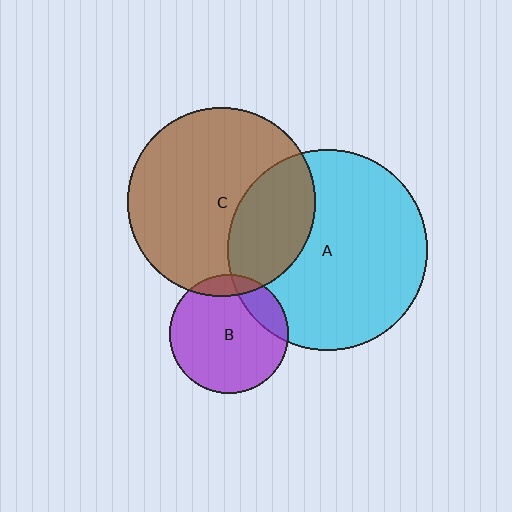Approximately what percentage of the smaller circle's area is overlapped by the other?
Approximately 10%.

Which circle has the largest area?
Circle A (cyan).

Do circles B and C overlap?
Yes.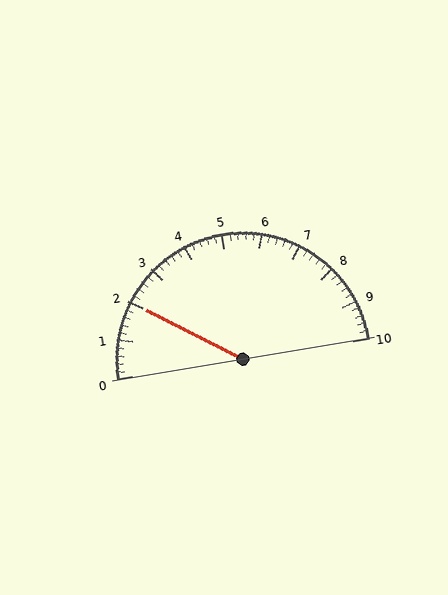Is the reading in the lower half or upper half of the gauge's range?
The reading is in the lower half of the range (0 to 10).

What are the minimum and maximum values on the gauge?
The gauge ranges from 0 to 10.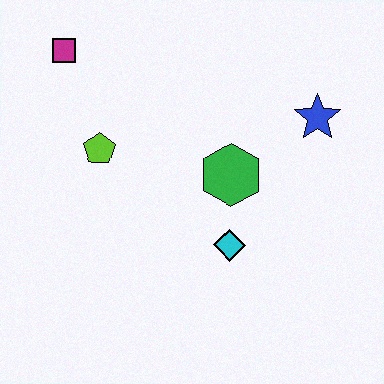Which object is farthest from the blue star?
The magenta square is farthest from the blue star.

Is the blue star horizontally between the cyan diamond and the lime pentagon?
No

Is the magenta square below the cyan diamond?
No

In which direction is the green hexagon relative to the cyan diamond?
The green hexagon is above the cyan diamond.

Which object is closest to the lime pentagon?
The magenta square is closest to the lime pentagon.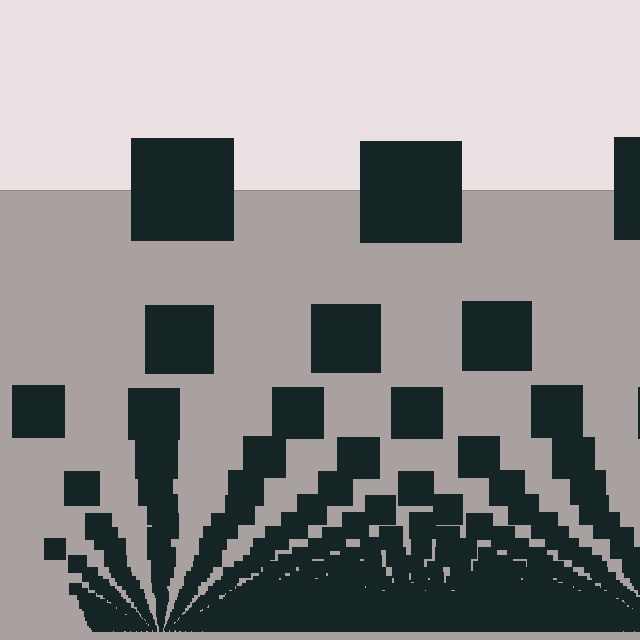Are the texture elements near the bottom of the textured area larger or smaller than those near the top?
Smaller. The gradient is inverted — elements near the bottom are smaller and denser.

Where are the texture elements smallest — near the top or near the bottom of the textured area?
Near the bottom.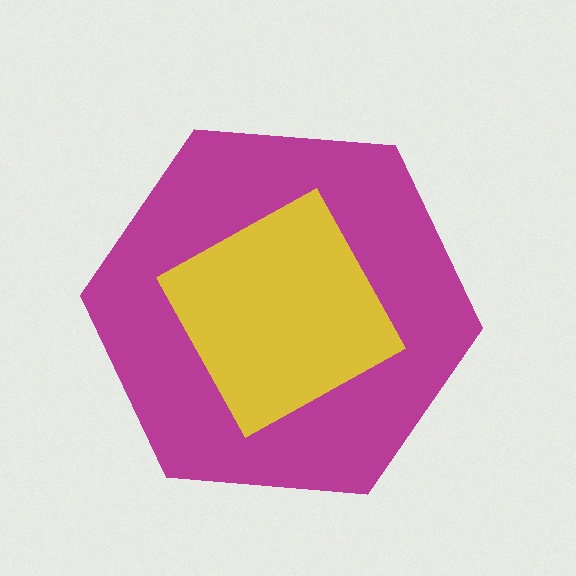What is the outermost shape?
The magenta hexagon.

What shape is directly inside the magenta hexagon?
The yellow square.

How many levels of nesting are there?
2.